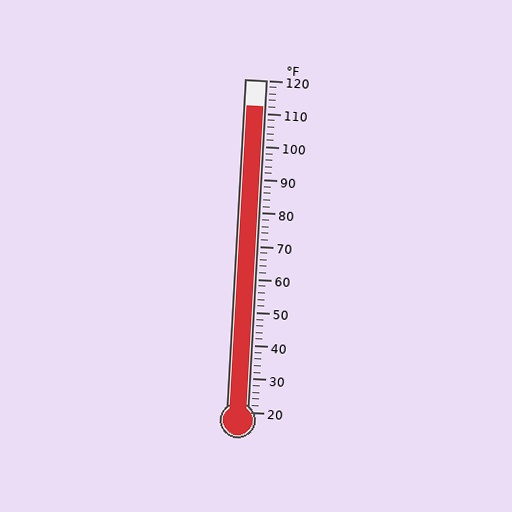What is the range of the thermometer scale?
The thermometer scale ranges from 20°F to 120°F.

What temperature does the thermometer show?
The thermometer shows approximately 112°F.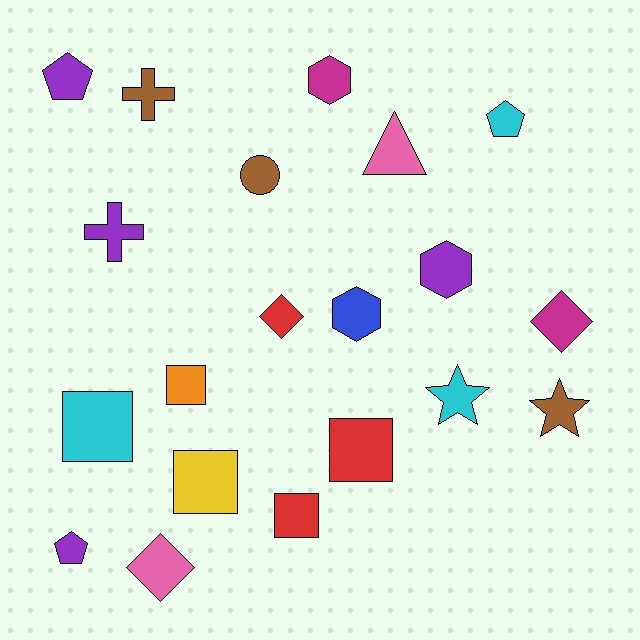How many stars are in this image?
There are 2 stars.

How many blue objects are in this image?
There is 1 blue object.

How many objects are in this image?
There are 20 objects.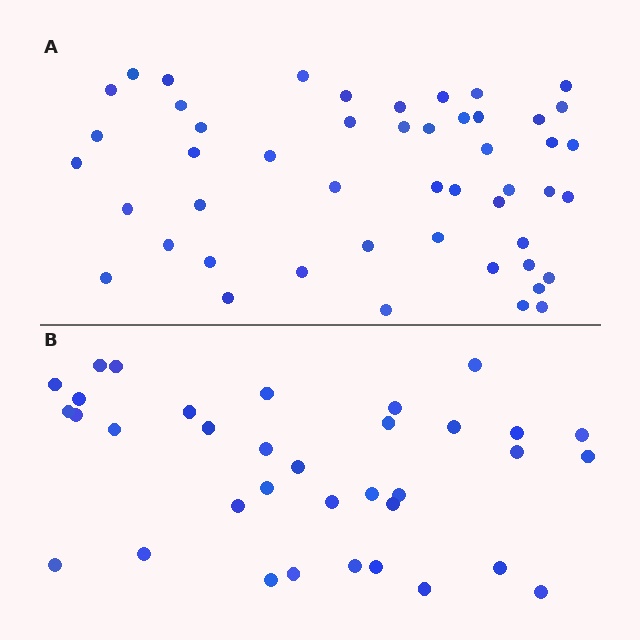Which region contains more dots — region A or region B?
Region A (the top region) has more dots.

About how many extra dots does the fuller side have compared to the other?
Region A has approximately 15 more dots than region B.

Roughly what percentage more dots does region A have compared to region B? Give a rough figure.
About 40% more.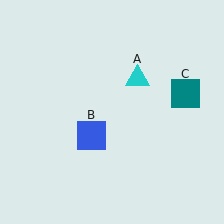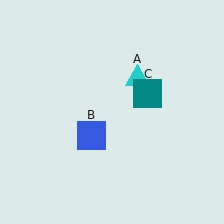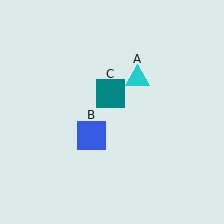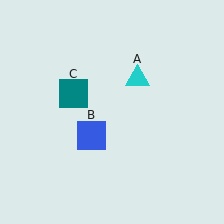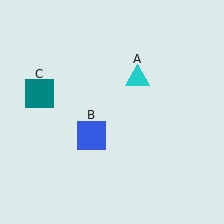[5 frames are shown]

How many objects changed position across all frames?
1 object changed position: teal square (object C).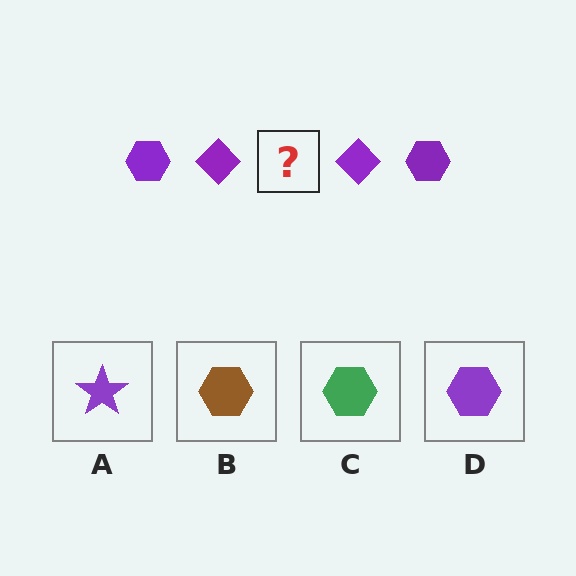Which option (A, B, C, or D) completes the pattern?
D.